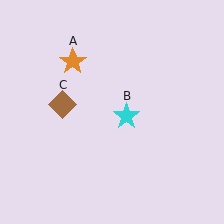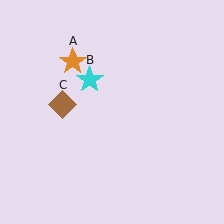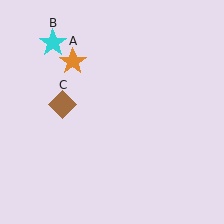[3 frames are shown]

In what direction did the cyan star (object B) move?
The cyan star (object B) moved up and to the left.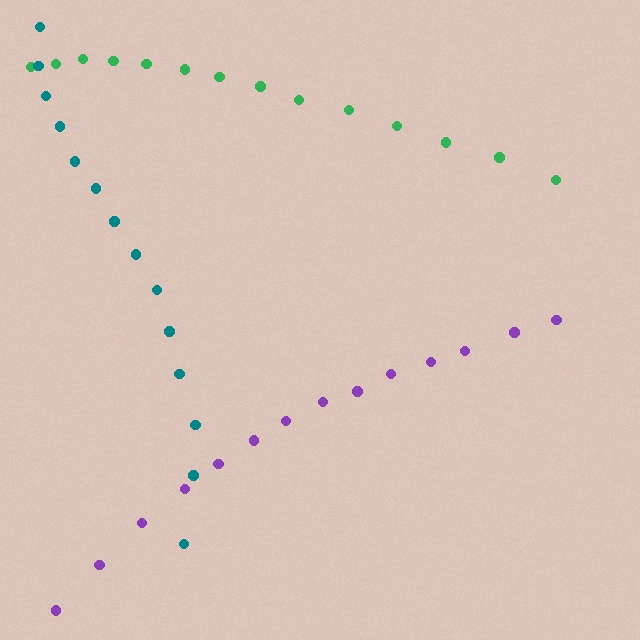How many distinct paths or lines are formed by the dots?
There are 3 distinct paths.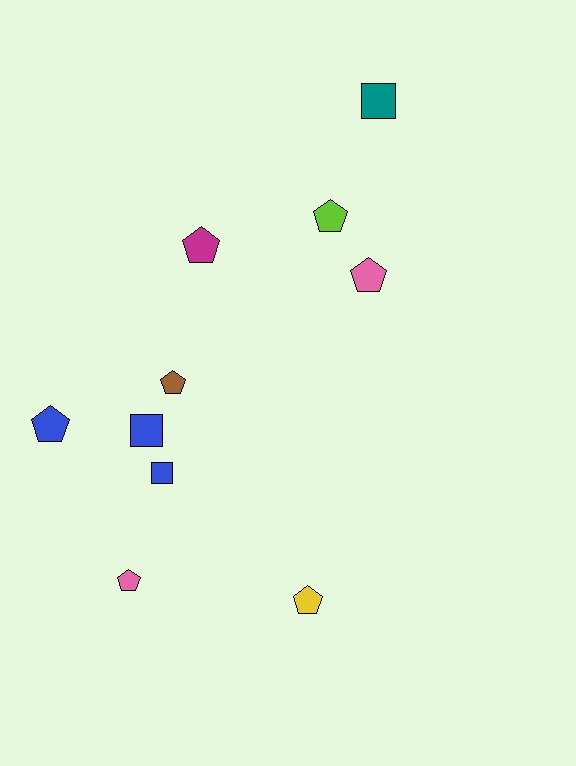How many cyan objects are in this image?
There are no cyan objects.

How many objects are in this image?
There are 10 objects.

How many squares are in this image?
There are 3 squares.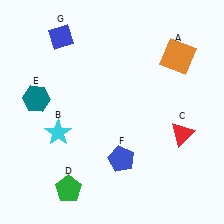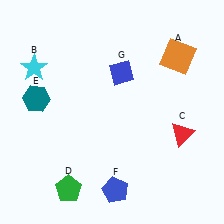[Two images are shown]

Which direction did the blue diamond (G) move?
The blue diamond (G) moved right.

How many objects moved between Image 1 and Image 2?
3 objects moved between the two images.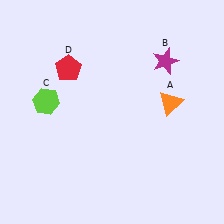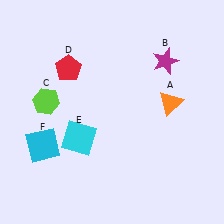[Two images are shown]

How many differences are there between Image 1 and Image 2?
There are 2 differences between the two images.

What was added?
A cyan square (E), a cyan square (F) were added in Image 2.